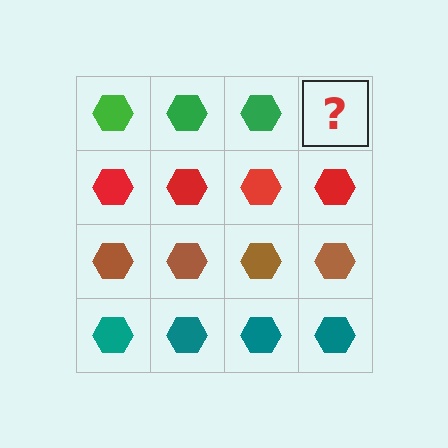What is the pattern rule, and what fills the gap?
The rule is that each row has a consistent color. The gap should be filled with a green hexagon.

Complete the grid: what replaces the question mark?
The question mark should be replaced with a green hexagon.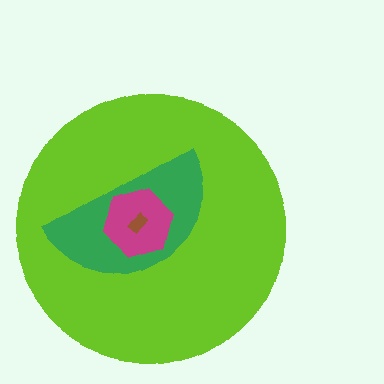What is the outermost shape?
The lime circle.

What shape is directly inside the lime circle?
The green semicircle.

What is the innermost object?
The brown rectangle.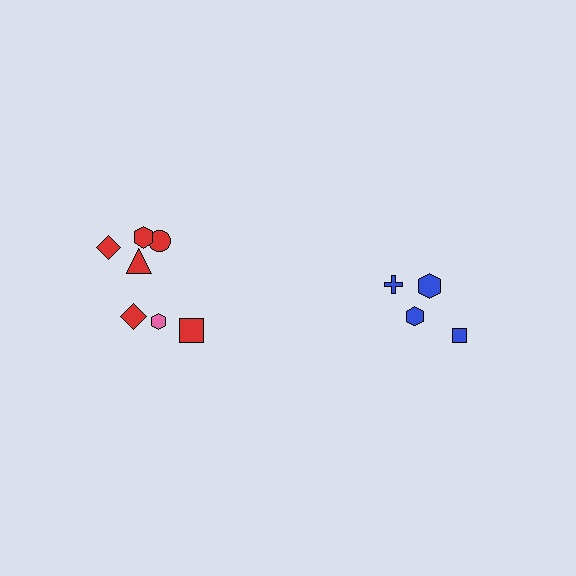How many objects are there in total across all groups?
There are 11 objects.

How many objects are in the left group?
There are 7 objects.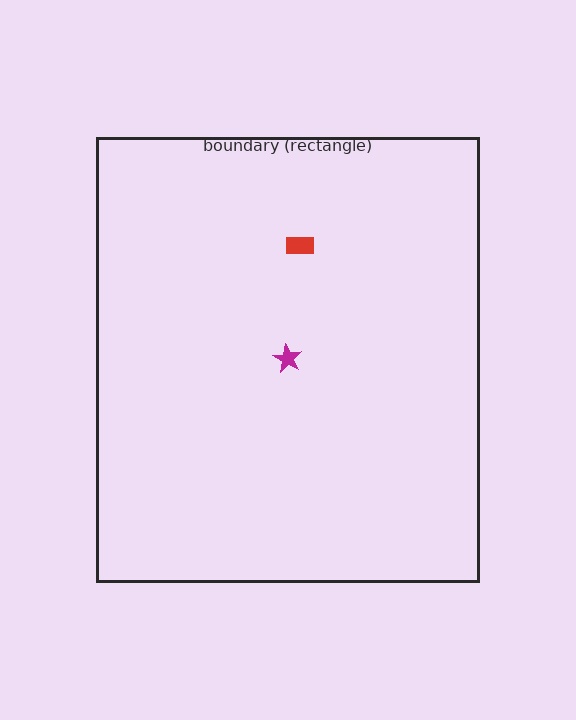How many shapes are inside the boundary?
2 inside, 0 outside.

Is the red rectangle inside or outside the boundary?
Inside.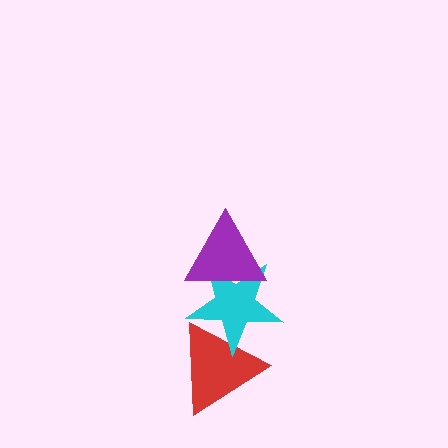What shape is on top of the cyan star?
The purple triangle is on top of the cyan star.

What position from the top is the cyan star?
The cyan star is 2nd from the top.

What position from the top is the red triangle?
The red triangle is 3rd from the top.